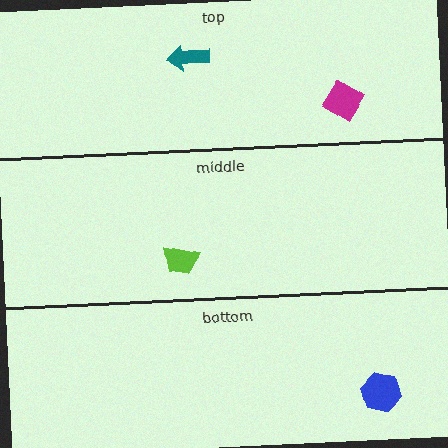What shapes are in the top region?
The teal arrow, the magenta diamond.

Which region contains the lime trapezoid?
The middle region.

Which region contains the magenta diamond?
The top region.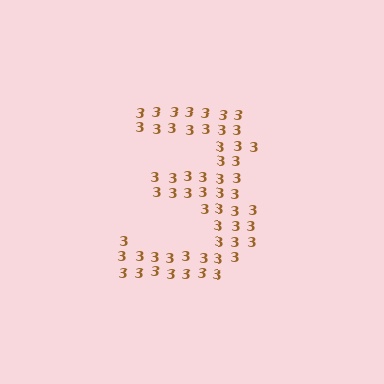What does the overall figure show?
The overall figure shows the digit 3.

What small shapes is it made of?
It is made of small digit 3's.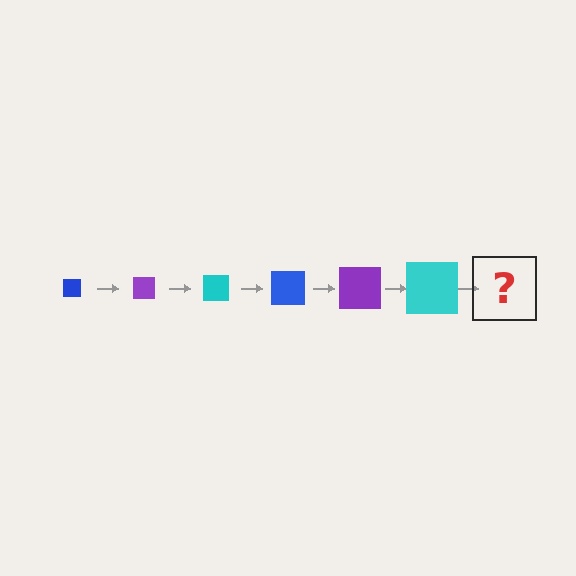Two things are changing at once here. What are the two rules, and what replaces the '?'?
The two rules are that the square grows larger each step and the color cycles through blue, purple, and cyan. The '?' should be a blue square, larger than the previous one.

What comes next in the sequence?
The next element should be a blue square, larger than the previous one.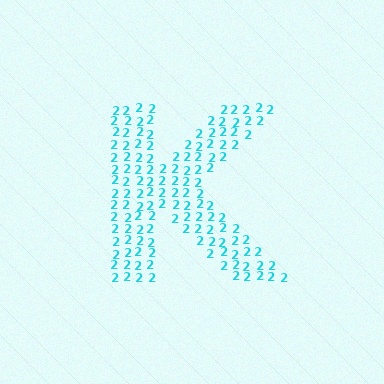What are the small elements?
The small elements are digit 2's.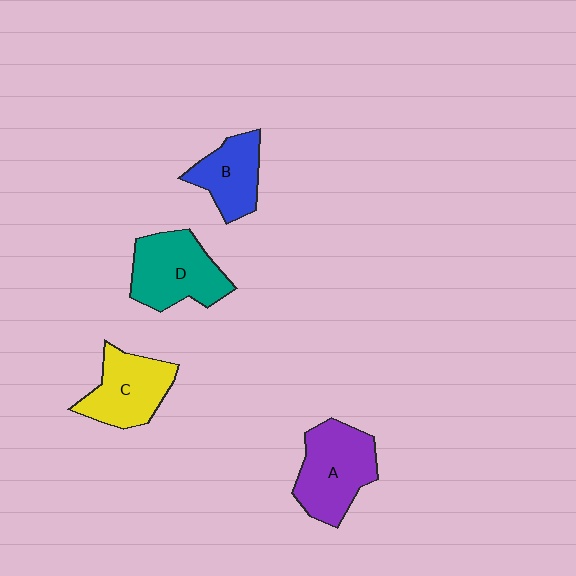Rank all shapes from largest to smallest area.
From largest to smallest: A (purple), D (teal), C (yellow), B (blue).